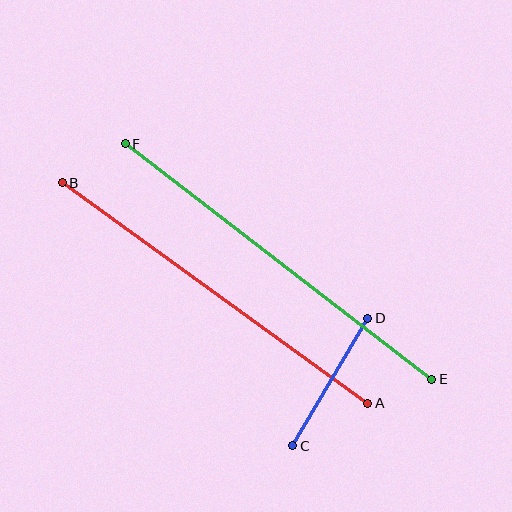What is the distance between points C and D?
The distance is approximately 148 pixels.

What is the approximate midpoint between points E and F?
The midpoint is at approximately (279, 262) pixels.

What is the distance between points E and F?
The distance is approximately 386 pixels.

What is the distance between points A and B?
The distance is approximately 377 pixels.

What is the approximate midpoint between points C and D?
The midpoint is at approximately (330, 382) pixels.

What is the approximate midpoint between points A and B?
The midpoint is at approximately (215, 293) pixels.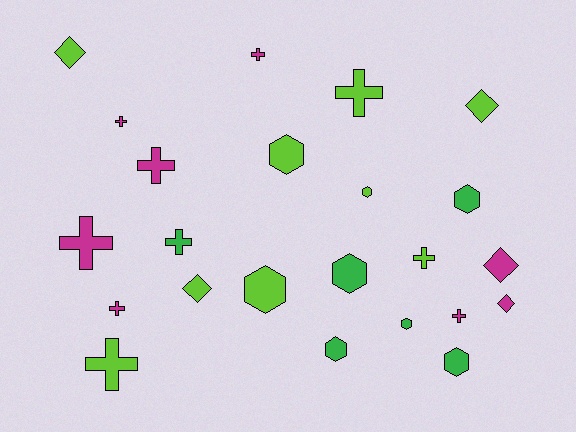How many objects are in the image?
There are 23 objects.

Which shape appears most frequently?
Cross, with 10 objects.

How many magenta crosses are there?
There are 6 magenta crosses.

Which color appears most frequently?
Lime, with 9 objects.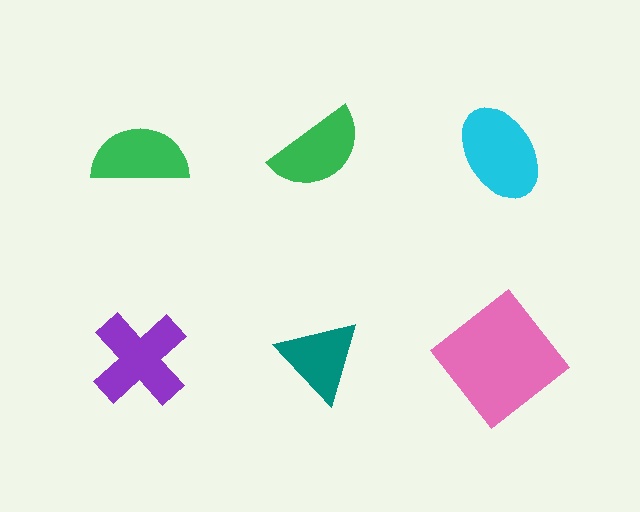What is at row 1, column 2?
A green semicircle.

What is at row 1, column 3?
A cyan ellipse.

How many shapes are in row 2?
3 shapes.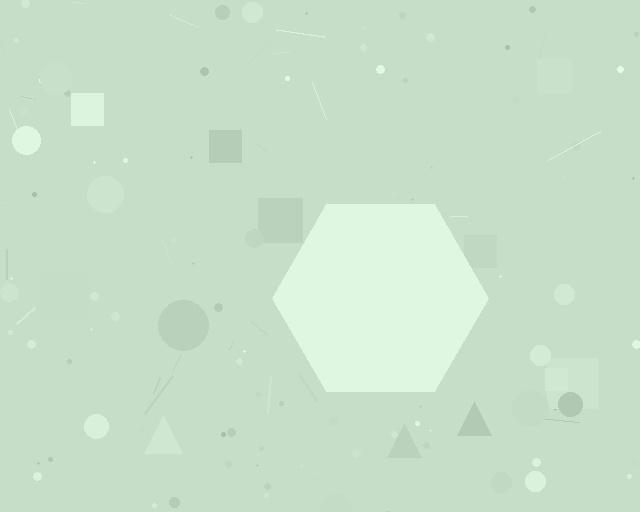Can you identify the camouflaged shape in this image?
The camouflaged shape is a hexagon.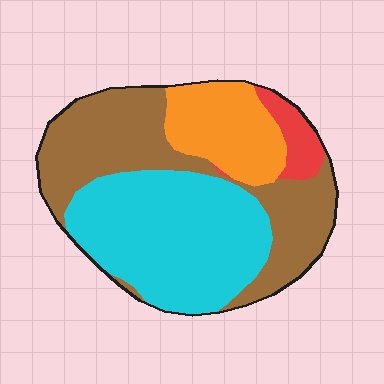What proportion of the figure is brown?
Brown covers about 35% of the figure.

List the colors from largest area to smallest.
From largest to smallest: cyan, brown, orange, red.